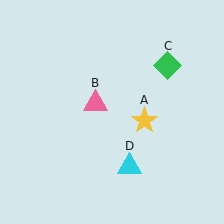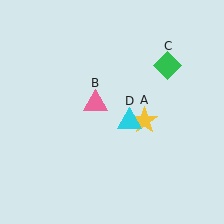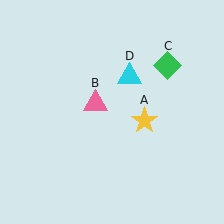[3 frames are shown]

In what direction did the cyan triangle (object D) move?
The cyan triangle (object D) moved up.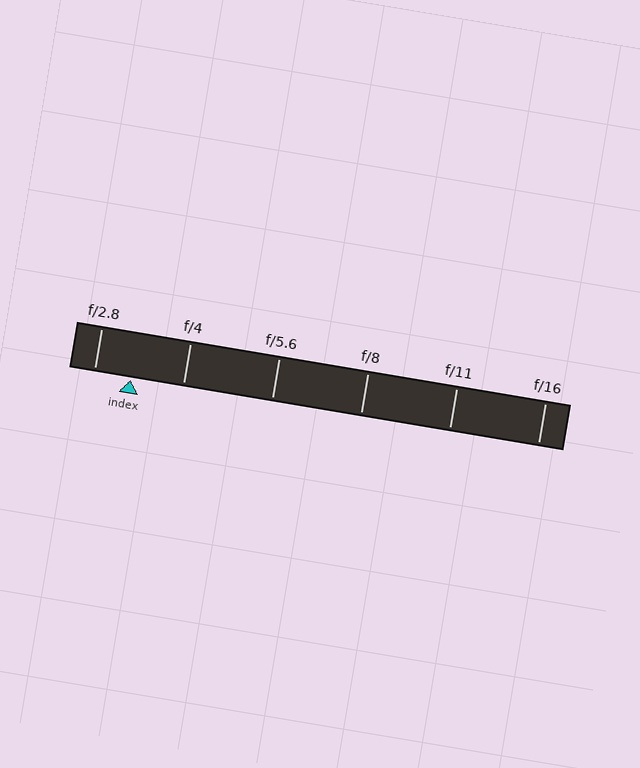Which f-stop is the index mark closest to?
The index mark is closest to f/2.8.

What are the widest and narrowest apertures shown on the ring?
The widest aperture shown is f/2.8 and the narrowest is f/16.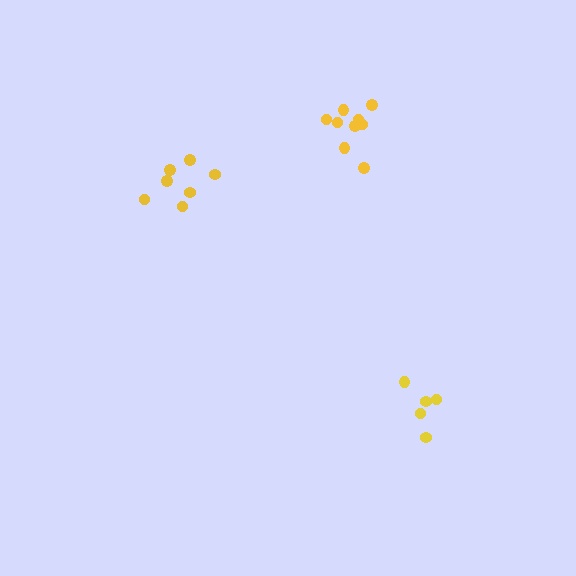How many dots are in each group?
Group 1: 7 dots, Group 2: 9 dots, Group 3: 5 dots (21 total).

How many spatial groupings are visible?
There are 3 spatial groupings.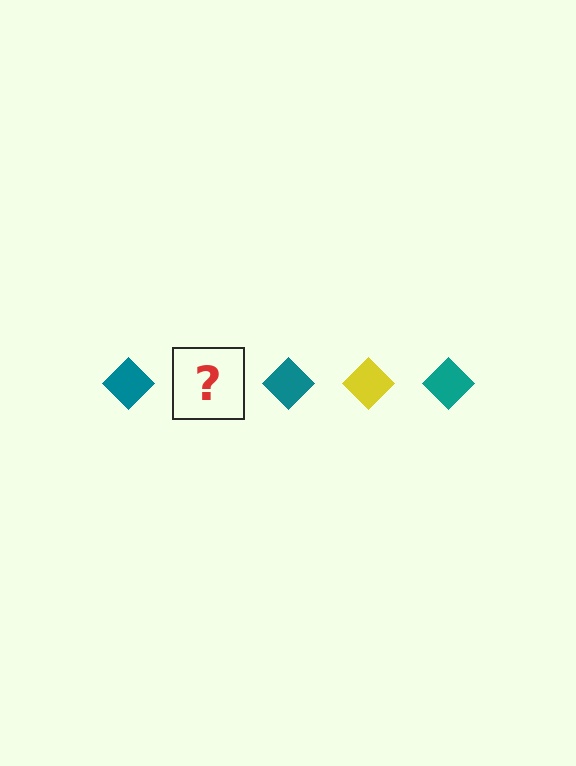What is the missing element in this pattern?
The missing element is a yellow diamond.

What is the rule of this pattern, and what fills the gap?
The rule is that the pattern cycles through teal, yellow diamonds. The gap should be filled with a yellow diamond.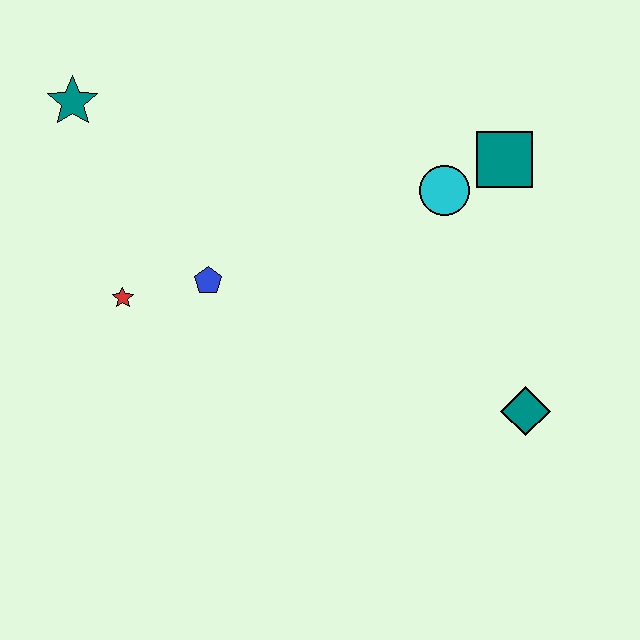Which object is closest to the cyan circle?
The teal square is closest to the cyan circle.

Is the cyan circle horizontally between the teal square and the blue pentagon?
Yes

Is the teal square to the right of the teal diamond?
No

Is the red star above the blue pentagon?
No